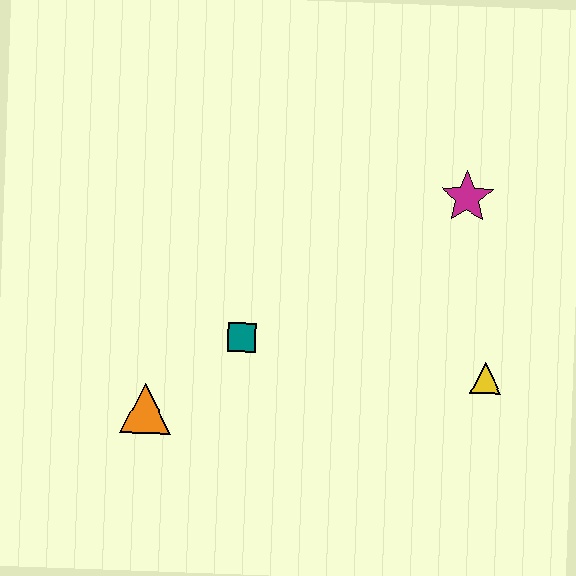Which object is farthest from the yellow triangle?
The orange triangle is farthest from the yellow triangle.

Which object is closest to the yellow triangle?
The magenta star is closest to the yellow triangle.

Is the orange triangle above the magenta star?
No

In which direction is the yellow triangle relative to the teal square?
The yellow triangle is to the right of the teal square.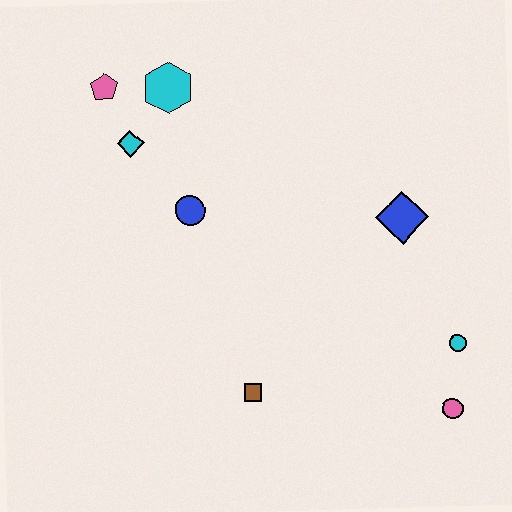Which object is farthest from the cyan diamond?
The pink circle is farthest from the cyan diamond.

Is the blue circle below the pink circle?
No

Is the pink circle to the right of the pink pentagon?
Yes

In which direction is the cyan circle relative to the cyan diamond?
The cyan circle is to the right of the cyan diamond.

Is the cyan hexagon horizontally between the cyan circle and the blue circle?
No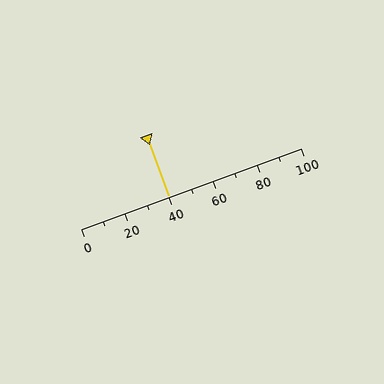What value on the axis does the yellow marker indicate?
The marker indicates approximately 40.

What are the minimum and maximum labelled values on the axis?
The axis runs from 0 to 100.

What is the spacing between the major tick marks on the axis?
The major ticks are spaced 20 apart.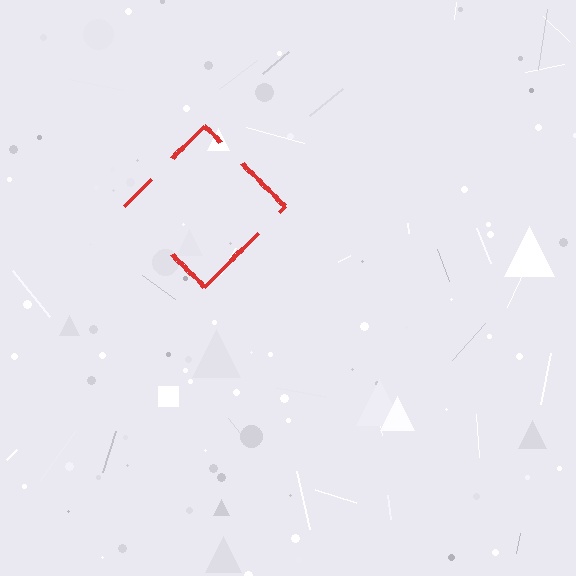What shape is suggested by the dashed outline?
The dashed outline suggests a diamond.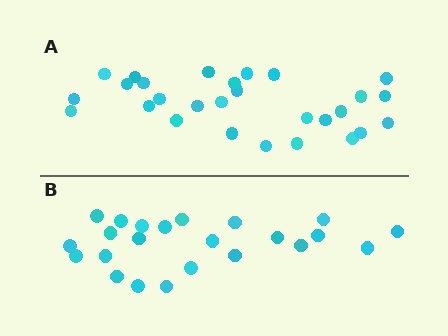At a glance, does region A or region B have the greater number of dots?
Region A (the top region) has more dots.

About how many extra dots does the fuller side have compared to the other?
Region A has about 5 more dots than region B.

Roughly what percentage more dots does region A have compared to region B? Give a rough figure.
About 20% more.